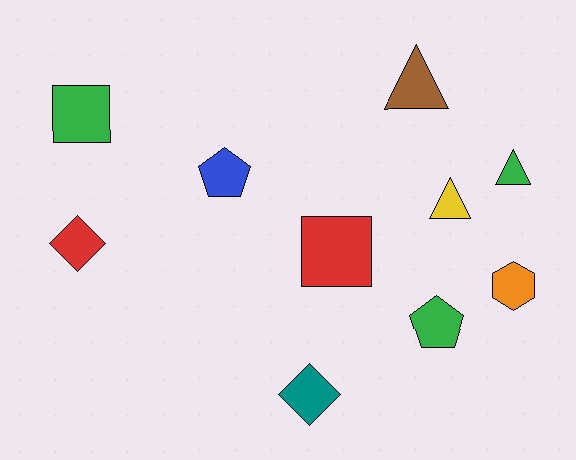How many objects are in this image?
There are 10 objects.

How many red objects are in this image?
There are 2 red objects.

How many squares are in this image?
There are 2 squares.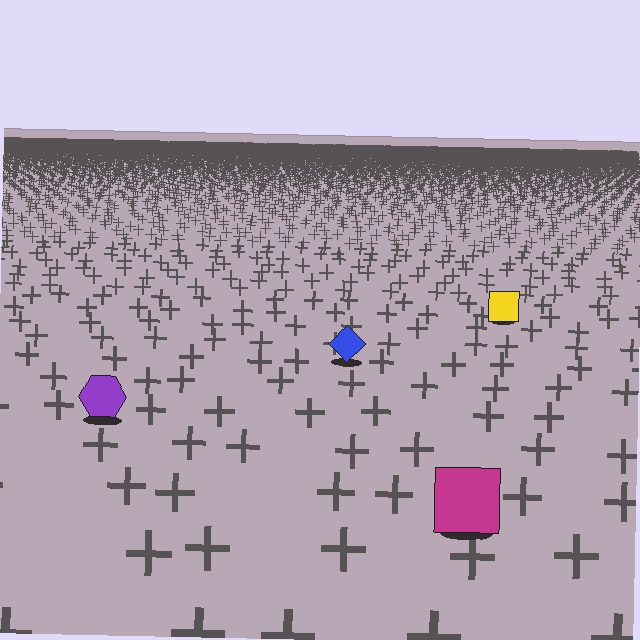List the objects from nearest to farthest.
From nearest to farthest: the magenta square, the purple hexagon, the blue diamond, the yellow square.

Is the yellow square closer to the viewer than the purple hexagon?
No. The purple hexagon is closer — you can tell from the texture gradient: the ground texture is coarser near it.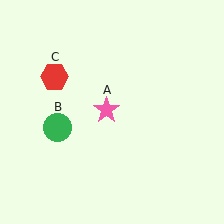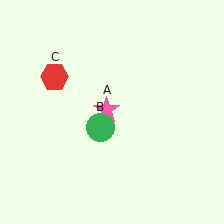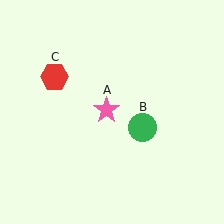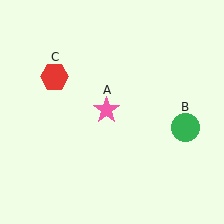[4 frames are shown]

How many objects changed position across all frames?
1 object changed position: green circle (object B).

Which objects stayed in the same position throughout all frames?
Pink star (object A) and red hexagon (object C) remained stationary.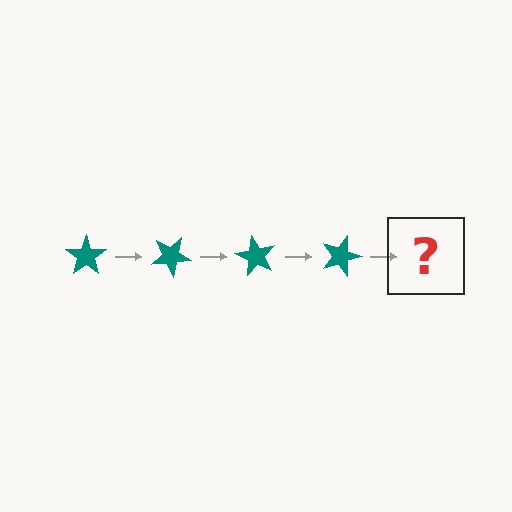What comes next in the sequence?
The next element should be a teal star rotated 120 degrees.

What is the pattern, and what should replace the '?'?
The pattern is that the star rotates 30 degrees each step. The '?' should be a teal star rotated 120 degrees.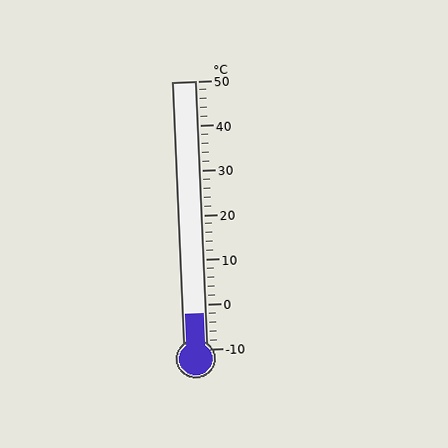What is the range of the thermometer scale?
The thermometer scale ranges from -10°C to 50°C.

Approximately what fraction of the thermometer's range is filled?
The thermometer is filled to approximately 15% of its range.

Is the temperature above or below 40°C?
The temperature is below 40°C.